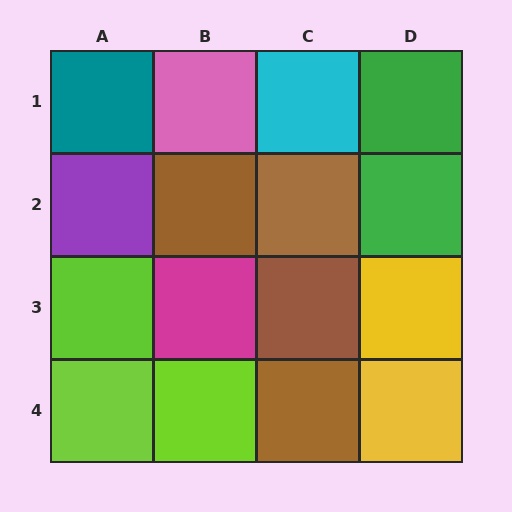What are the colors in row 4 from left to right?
Lime, lime, brown, yellow.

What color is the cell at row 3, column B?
Magenta.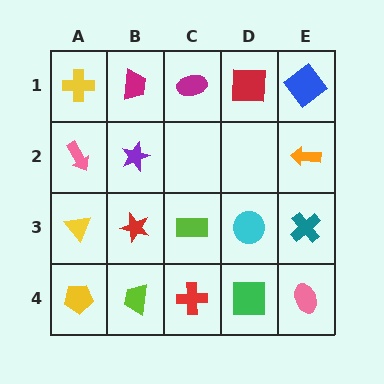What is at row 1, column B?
A magenta trapezoid.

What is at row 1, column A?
A yellow cross.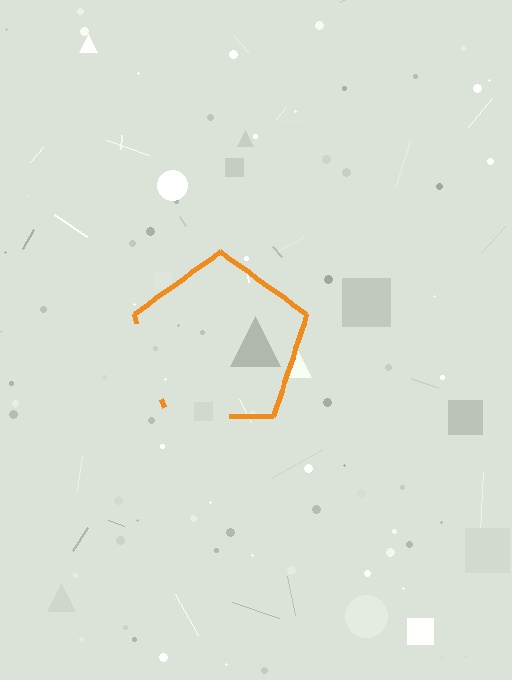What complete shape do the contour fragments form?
The contour fragments form a pentagon.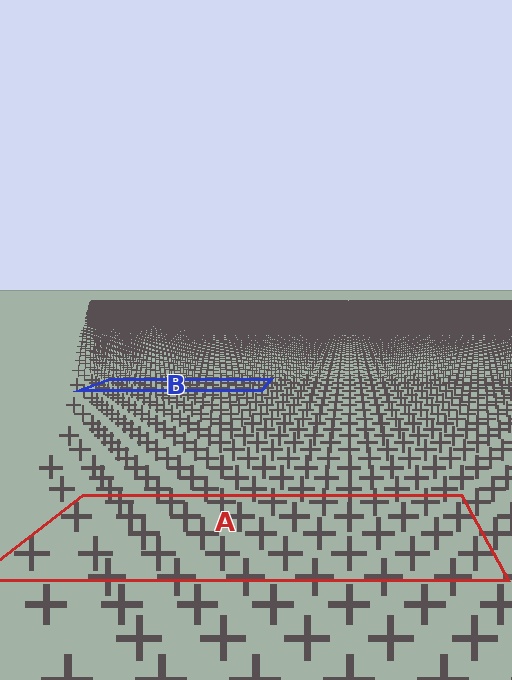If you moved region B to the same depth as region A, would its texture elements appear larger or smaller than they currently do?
They would appear larger. At a closer depth, the same texture elements are projected at a bigger on-screen size.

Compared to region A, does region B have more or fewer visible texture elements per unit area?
Region B has more texture elements per unit area — they are packed more densely because it is farther away.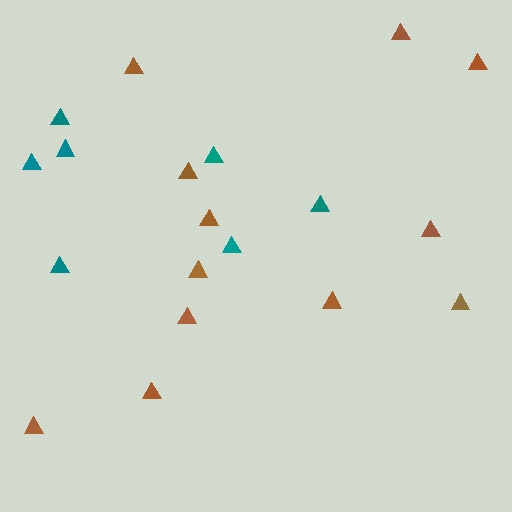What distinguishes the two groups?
There are 2 groups: one group of brown triangles (12) and one group of teal triangles (7).